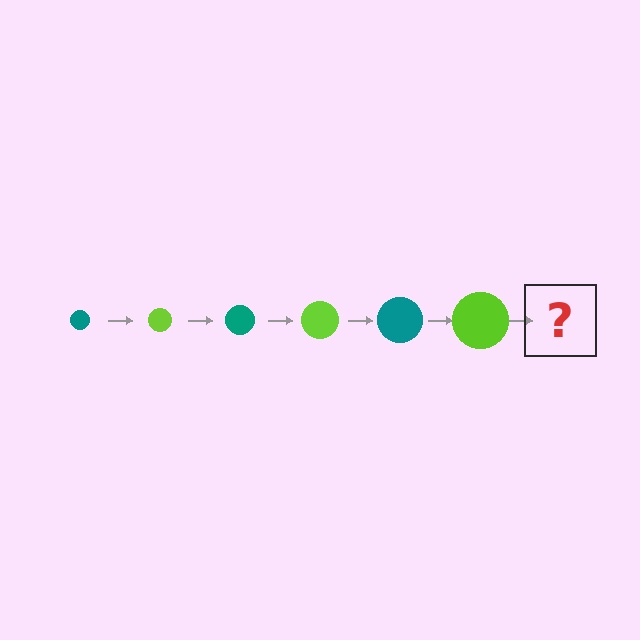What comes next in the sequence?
The next element should be a teal circle, larger than the previous one.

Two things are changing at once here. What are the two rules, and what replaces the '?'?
The two rules are that the circle grows larger each step and the color cycles through teal and lime. The '?' should be a teal circle, larger than the previous one.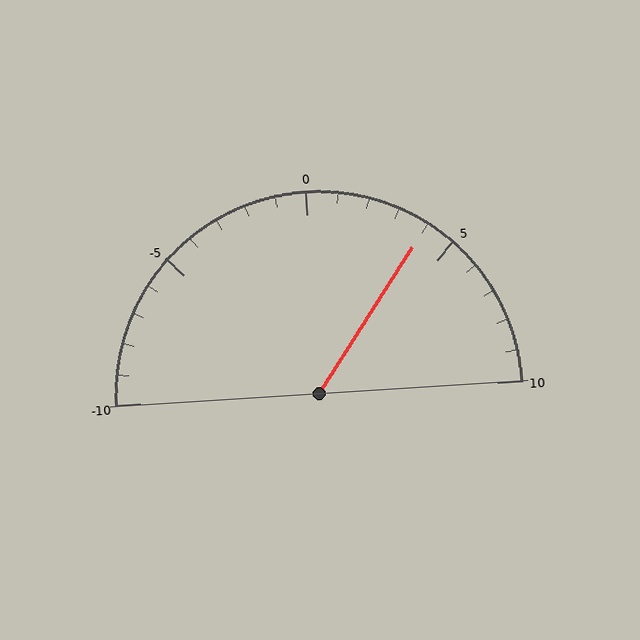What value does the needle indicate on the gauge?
The needle indicates approximately 4.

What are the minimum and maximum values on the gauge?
The gauge ranges from -10 to 10.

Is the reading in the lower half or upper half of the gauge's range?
The reading is in the upper half of the range (-10 to 10).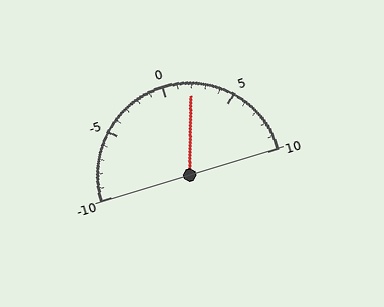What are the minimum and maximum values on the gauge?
The gauge ranges from -10 to 10.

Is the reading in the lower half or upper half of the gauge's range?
The reading is in the upper half of the range (-10 to 10).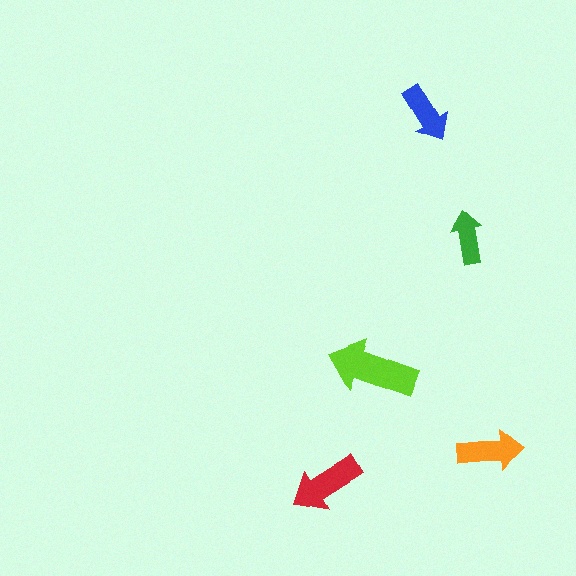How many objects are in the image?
There are 5 objects in the image.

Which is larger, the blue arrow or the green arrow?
The blue one.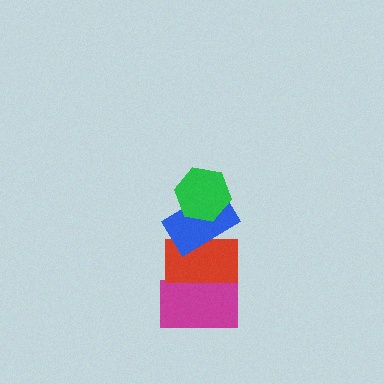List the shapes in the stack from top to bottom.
From top to bottom: the green hexagon, the blue rectangle, the red rectangle, the magenta rectangle.